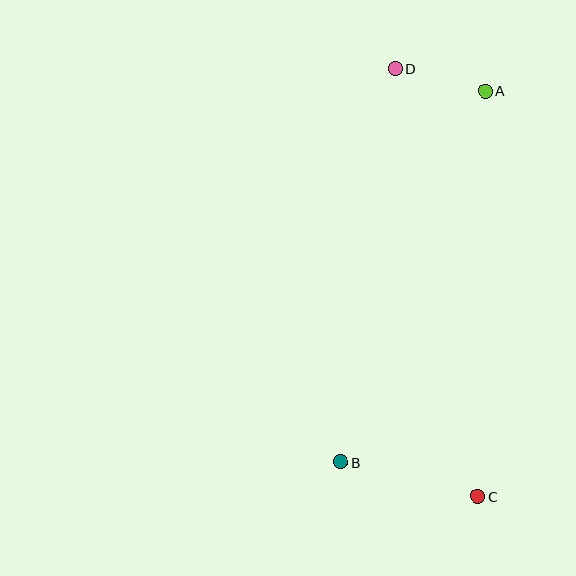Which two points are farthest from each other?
Points C and D are farthest from each other.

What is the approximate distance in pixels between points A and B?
The distance between A and B is approximately 398 pixels.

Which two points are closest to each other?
Points A and D are closest to each other.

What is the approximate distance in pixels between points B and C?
The distance between B and C is approximately 141 pixels.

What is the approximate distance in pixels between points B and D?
The distance between B and D is approximately 397 pixels.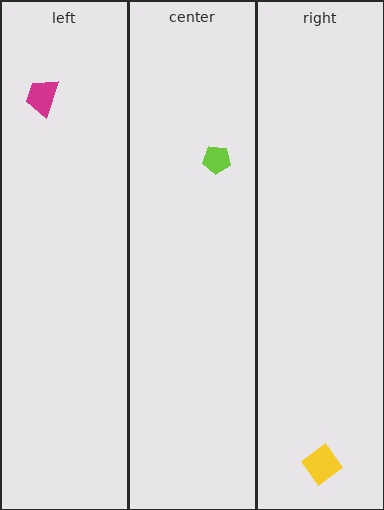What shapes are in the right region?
The yellow diamond.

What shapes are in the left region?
The magenta trapezoid.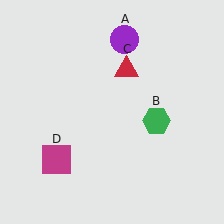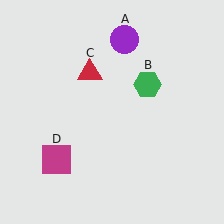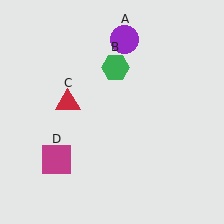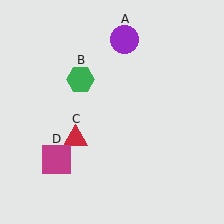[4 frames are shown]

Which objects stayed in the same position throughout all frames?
Purple circle (object A) and magenta square (object D) remained stationary.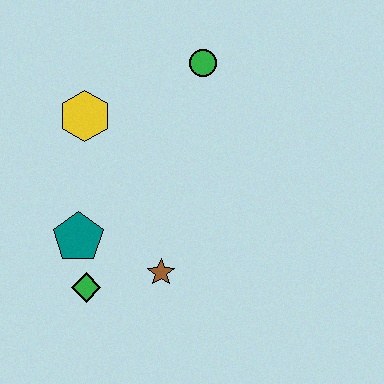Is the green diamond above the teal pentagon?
No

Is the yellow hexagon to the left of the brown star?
Yes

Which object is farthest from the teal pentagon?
The green circle is farthest from the teal pentagon.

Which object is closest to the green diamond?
The teal pentagon is closest to the green diamond.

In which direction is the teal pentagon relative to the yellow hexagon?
The teal pentagon is below the yellow hexagon.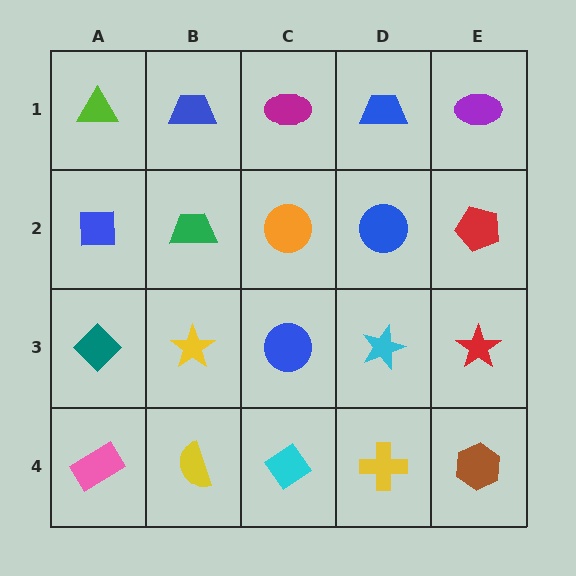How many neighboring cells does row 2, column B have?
4.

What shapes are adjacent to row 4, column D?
A cyan star (row 3, column D), a cyan diamond (row 4, column C), a brown hexagon (row 4, column E).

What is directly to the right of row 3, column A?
A yellow star.